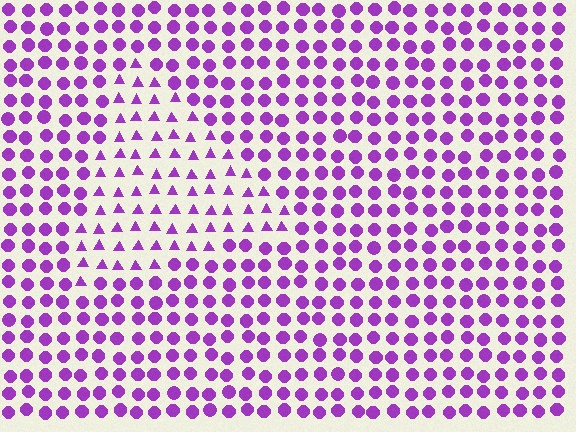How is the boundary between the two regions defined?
The boundary is defined by a change in element shape: triangles inside vs. circles outside. All elements share the same color and spacing.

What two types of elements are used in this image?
The image uses triangles inside the triangle region and circles outside it.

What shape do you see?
I see a triangle.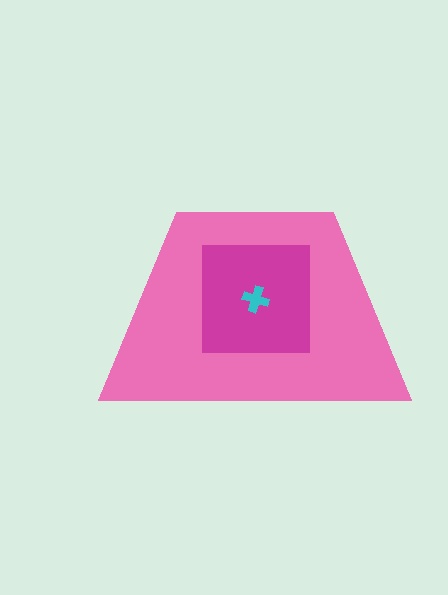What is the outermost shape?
The pink trapezoid.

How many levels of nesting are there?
3.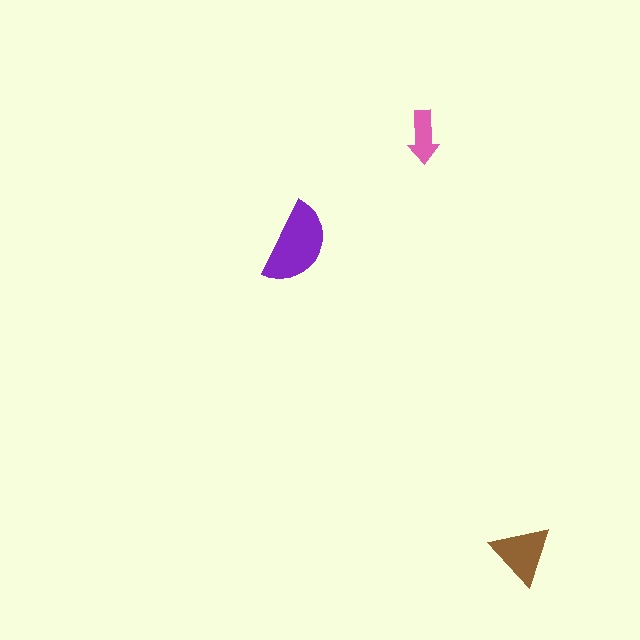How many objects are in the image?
There are 3 objects in the image.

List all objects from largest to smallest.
The purple semicircle, the brown triangle, the pink arrow.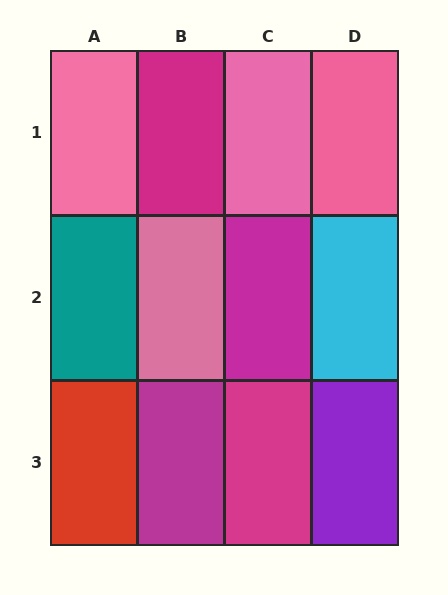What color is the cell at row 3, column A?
Red.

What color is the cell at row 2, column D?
Cyan.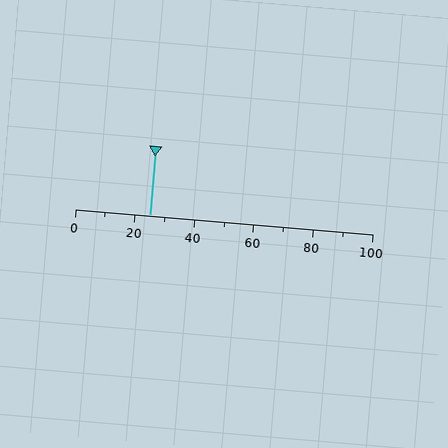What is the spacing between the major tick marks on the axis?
The major ticks are spaced 20 apart.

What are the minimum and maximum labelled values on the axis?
The axis runs from 0 to 100.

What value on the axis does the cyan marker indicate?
The marker indicates approximately 25.